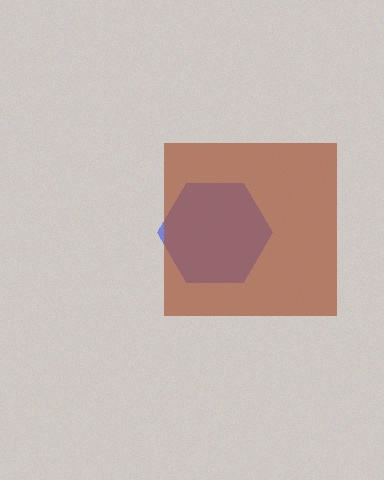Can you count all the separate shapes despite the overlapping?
Yes, there are 2 separate shapes.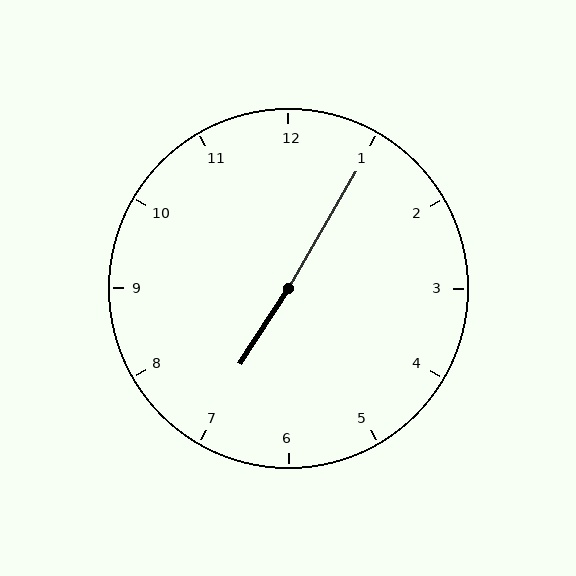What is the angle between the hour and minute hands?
Approximately 178 degrees.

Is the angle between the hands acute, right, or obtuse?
It is obtuse.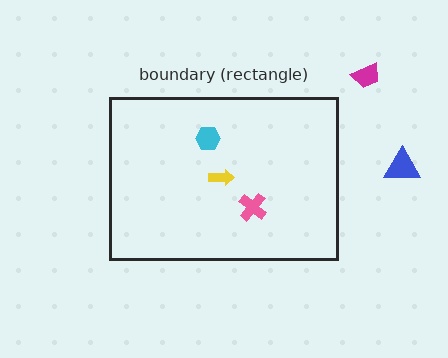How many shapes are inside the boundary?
3 inside, 2 outside.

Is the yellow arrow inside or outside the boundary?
Inside.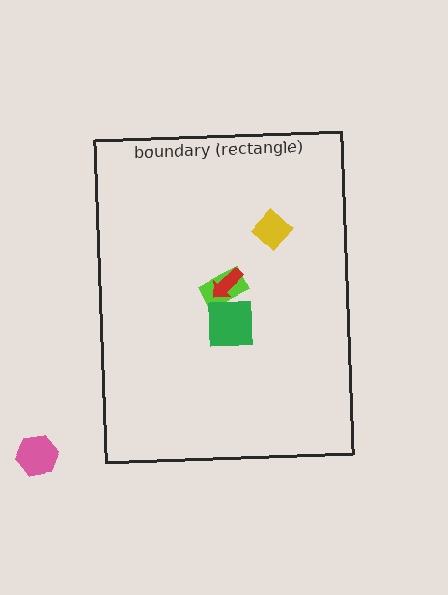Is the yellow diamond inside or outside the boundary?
Inside.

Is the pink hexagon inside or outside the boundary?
Outside.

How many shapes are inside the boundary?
4 inside, 1 outside.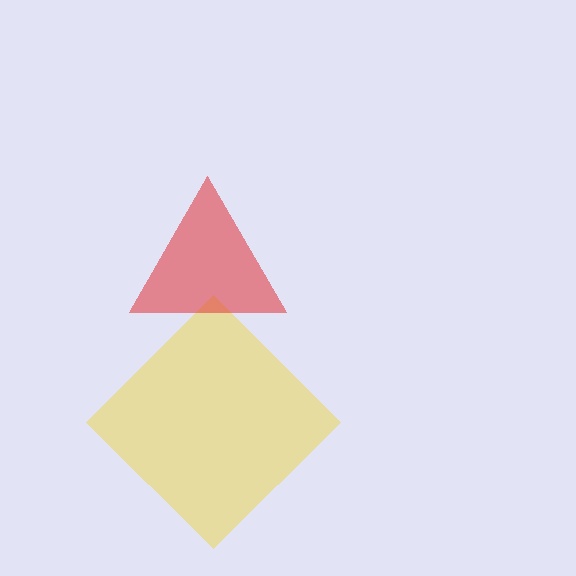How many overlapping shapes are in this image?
There are 2 overlapping shapes in the image.